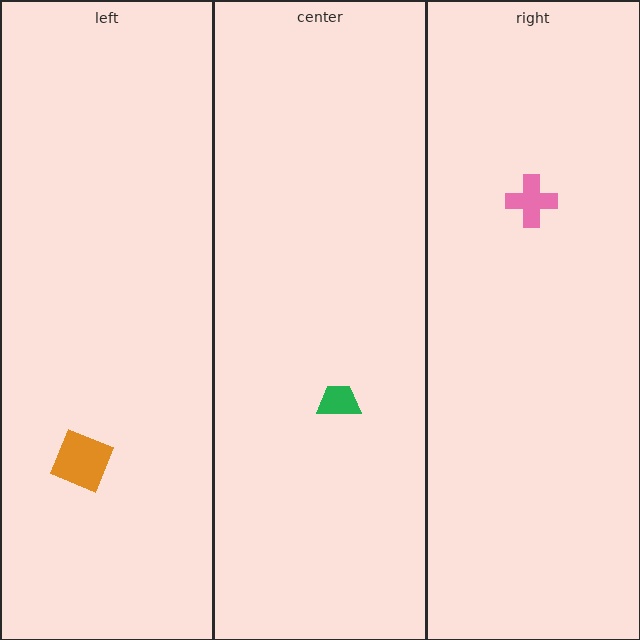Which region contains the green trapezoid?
The center region.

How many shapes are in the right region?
1.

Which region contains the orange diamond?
The left region.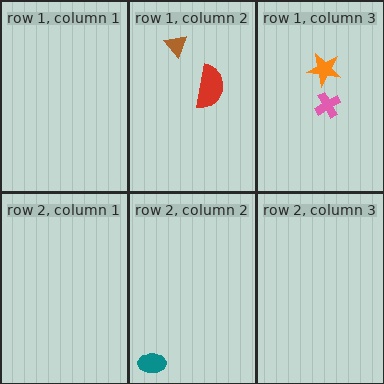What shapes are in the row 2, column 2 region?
The teal ellipse.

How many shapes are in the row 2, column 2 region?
1.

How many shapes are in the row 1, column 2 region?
2.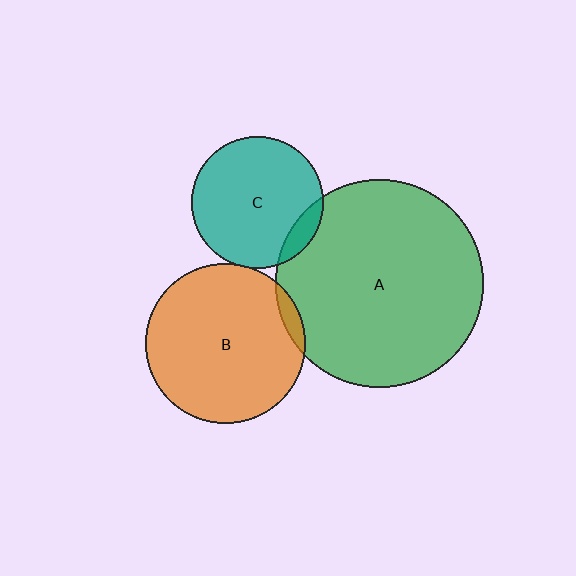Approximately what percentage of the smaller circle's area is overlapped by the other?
Approximately 5%.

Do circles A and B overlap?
Yes.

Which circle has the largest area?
Circle A (green).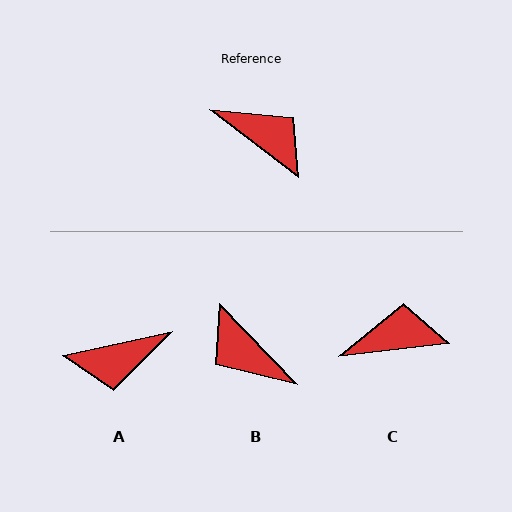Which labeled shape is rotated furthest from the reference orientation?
B, about 172 degrees away.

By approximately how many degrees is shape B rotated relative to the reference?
Approximately 172 degrees counter-clockwise.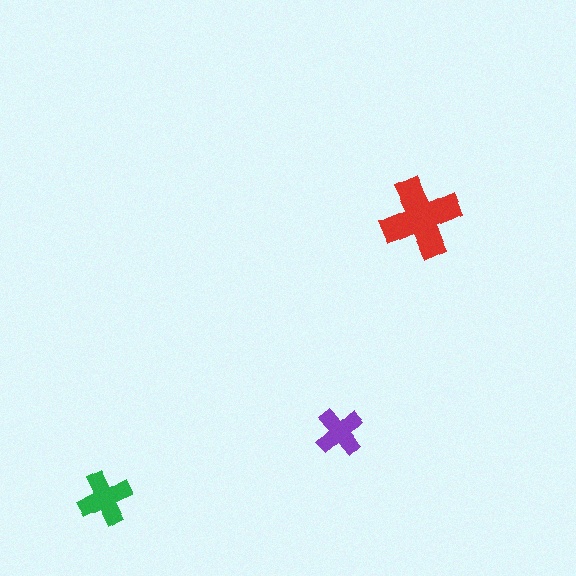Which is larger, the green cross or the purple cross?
The green one.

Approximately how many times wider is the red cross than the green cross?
About 1.5 times wider.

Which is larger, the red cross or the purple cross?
The red one.